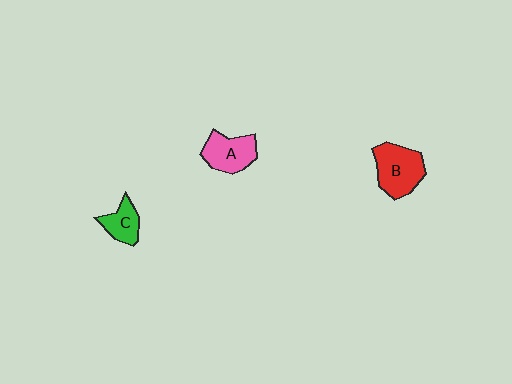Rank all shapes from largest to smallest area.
From largest to smallest: B (red), A (pink), C (green).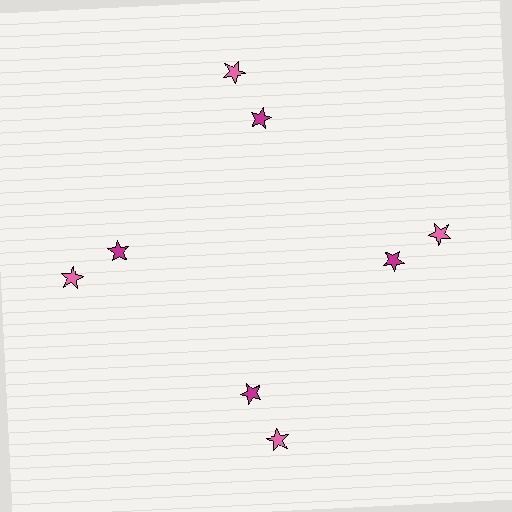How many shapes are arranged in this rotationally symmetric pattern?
There are 8 shapes, arranged in 4 groups of 2.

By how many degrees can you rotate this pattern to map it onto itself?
The pattern maps onto itself every 90 degrees of rotation.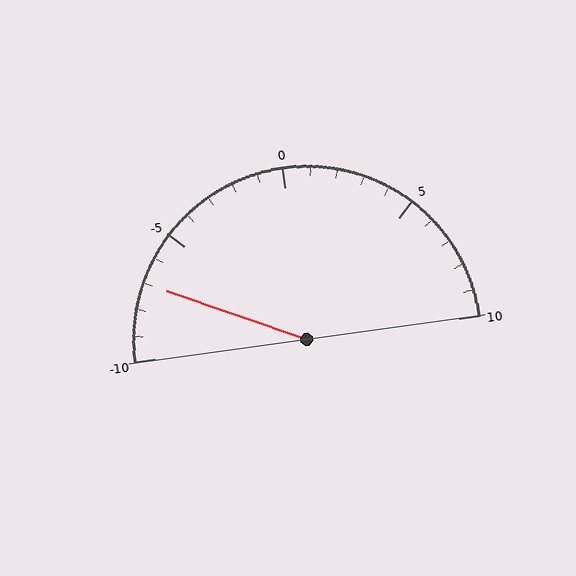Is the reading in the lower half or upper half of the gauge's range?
The reading is in the lower half of the range (-10 to 10).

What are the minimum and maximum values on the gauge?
The gauge ranges from -10 to 10.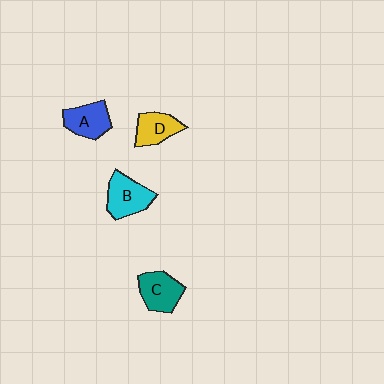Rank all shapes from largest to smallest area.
From largest to smallest: B (cyan), C (teal), A (blue), D (yellow).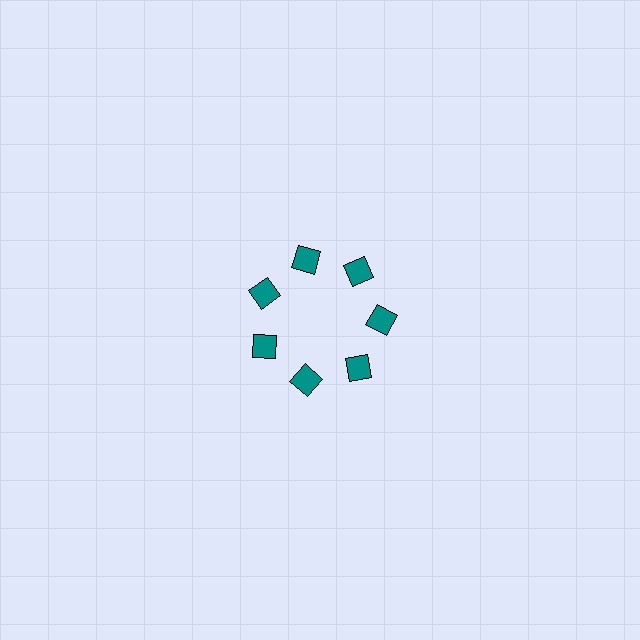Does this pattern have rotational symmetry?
Yes, this pattern has 7-fold rotational symmetry. It looks the same after rotating 51 degrees around the center.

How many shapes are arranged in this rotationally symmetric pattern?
There are 7 shapes, arranged in 7 groups of 1.